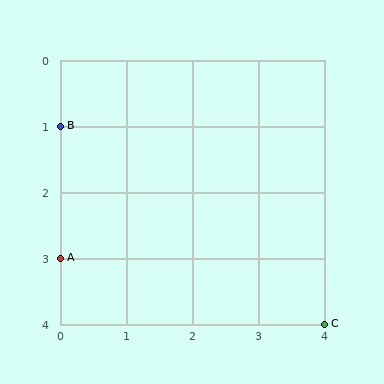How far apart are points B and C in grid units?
Points B and C are 4 columns and 3 rows apart (about 5.0 grid units diagonally).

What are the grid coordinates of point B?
Point B is at grid coordinates (0, 1).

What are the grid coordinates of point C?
Point C is at grid coordinates (4, 4).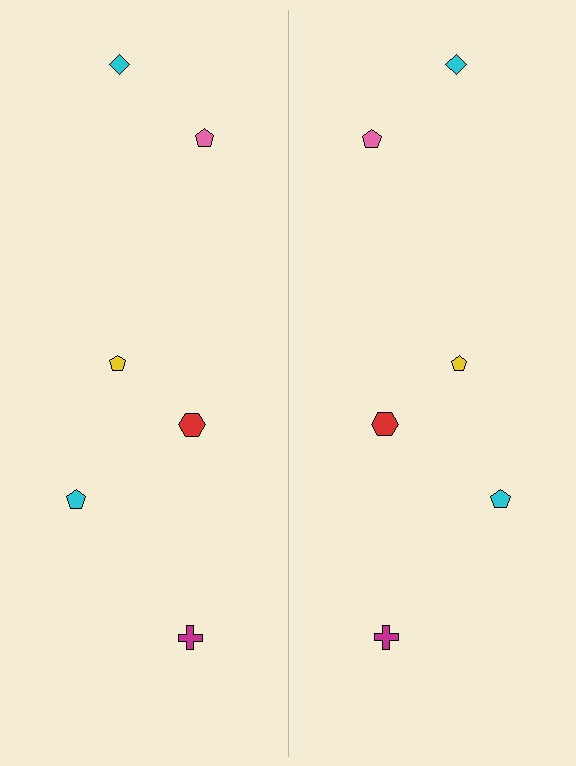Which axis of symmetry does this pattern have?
The pattern has a vertical axis of symmetry running through the center of the image.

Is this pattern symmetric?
Yes, this pattern has bilateral (reflection) symmetry.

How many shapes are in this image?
There are 12 shapes in this image.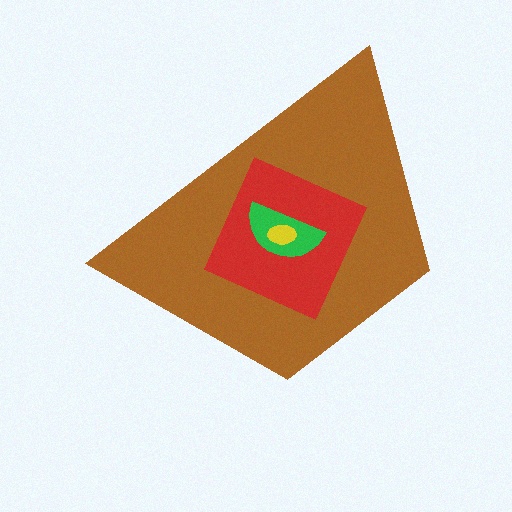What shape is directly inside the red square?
The green semicircle.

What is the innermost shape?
The yellow ellipse.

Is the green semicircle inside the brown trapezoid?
Yes.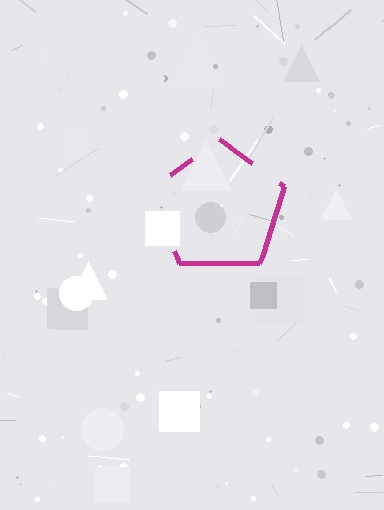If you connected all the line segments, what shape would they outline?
They would outline a pentagon.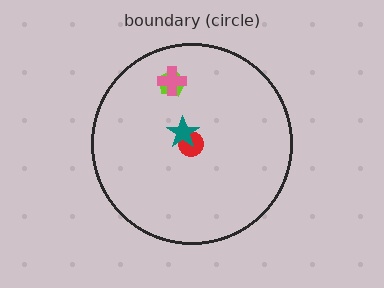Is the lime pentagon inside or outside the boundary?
Inside.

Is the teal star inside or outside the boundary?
Inside.